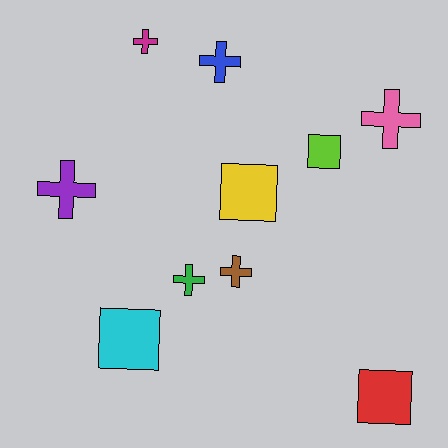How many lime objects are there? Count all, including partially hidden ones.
There is 1 lime object.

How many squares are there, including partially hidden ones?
There are 4 squares.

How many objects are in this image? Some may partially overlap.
There are 10 objects.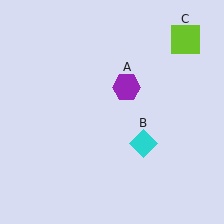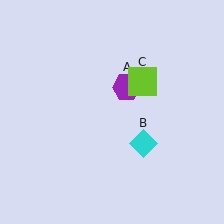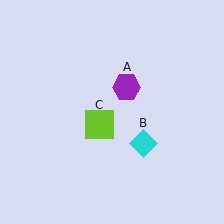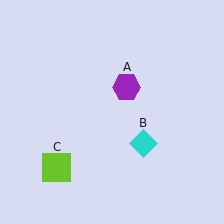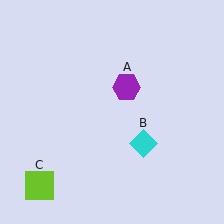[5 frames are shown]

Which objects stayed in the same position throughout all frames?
Purple hexagon (object A) and cyan diamond (object B) remained stationary.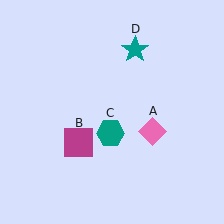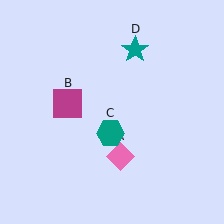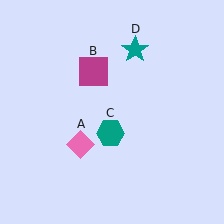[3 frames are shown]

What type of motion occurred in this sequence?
The pink diamond (object A), magenta square (object B) rotated clockwise around the center of the scene.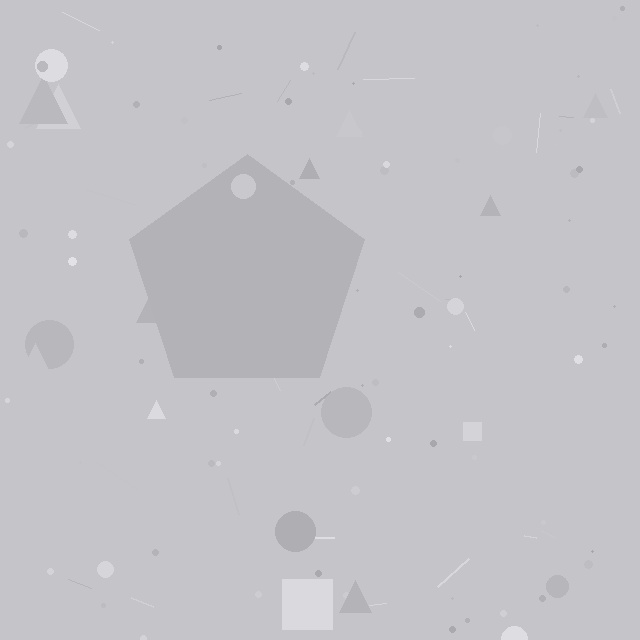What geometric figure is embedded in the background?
A pentagon is embedded in the background.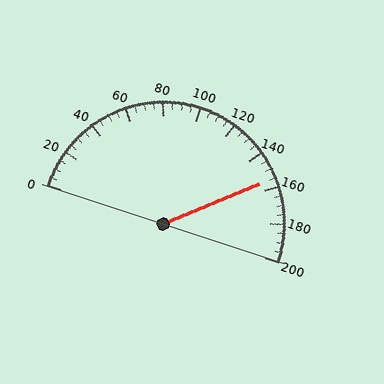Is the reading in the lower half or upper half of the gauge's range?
The reading is in the upper half of the range (0 to 200).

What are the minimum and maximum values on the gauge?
The gauge ranges from 0 to 200.